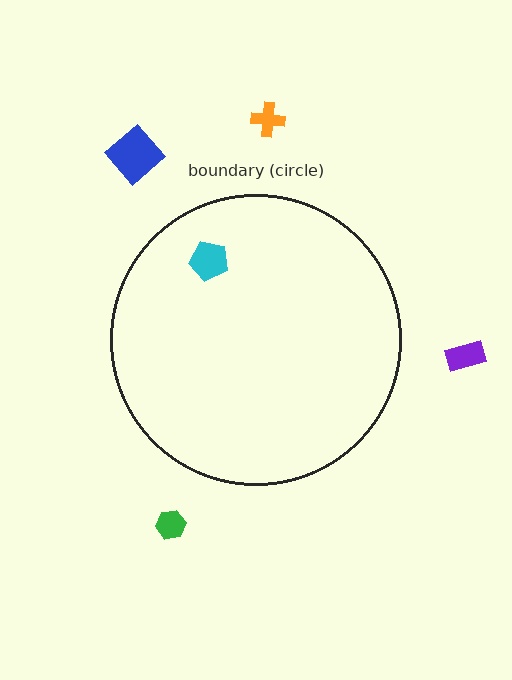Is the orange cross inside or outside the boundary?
Outside.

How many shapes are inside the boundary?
1 inside, 4 outside.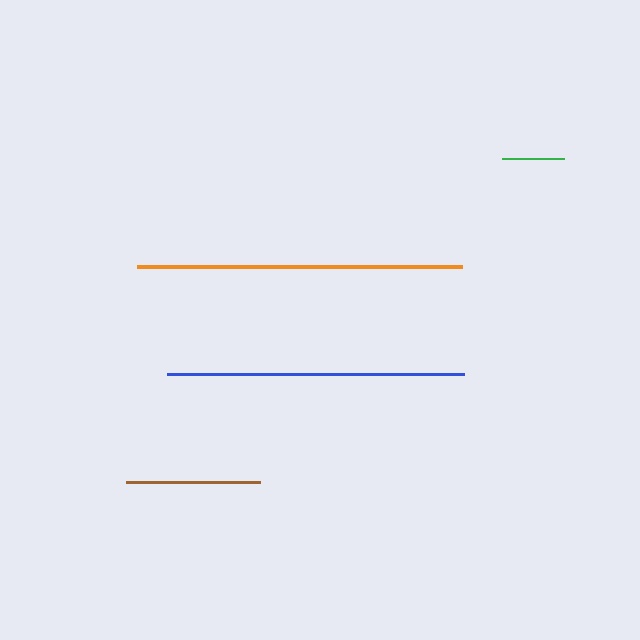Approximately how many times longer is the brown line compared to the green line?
The brown line is approximately 2.1 times the length of the green line.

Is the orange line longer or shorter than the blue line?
The orange line is longer than the blue line.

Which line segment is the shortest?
The green line is the shortest at approximately 63 pixels.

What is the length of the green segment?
The green segment is approximately 63 pixels long.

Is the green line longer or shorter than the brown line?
The brown line is longer than the green line.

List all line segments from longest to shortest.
From longest to shortest: orange, blue, brown, green.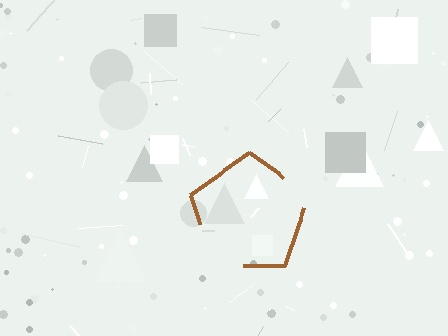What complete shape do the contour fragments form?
The contour fragments form a pentagon.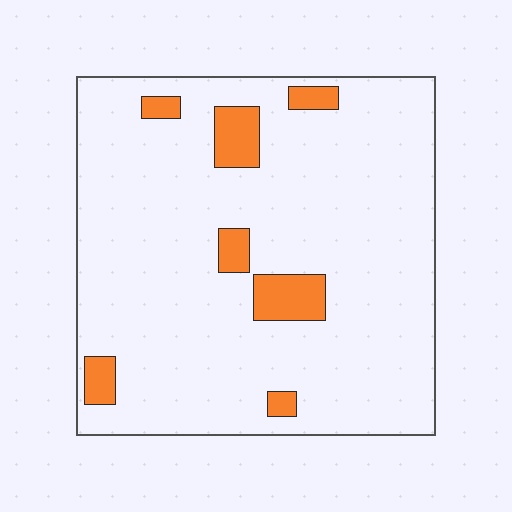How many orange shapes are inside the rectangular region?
7.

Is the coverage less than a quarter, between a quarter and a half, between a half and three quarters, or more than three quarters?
Less than a quarter.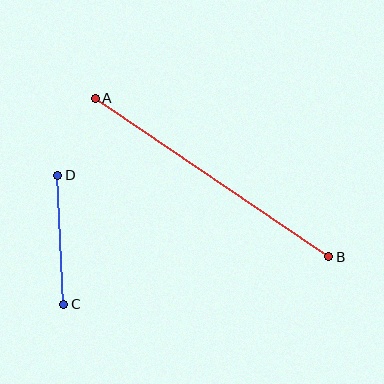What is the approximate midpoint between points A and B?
The midpoint is at approximately (212, 178) pixels.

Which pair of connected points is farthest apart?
Points A and B are farthest apart.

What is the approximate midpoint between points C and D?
The midpoint is at approximately (61, 240) pixels.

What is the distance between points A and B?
The distance is approximately 282 pixels.